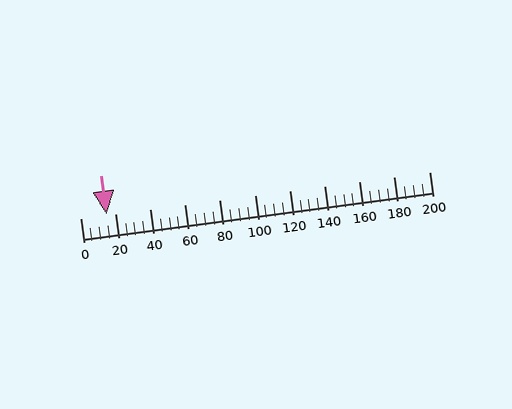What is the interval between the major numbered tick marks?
The major tick marks are spaced 20 units apart.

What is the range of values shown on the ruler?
The ruler shows values from 0 to 200.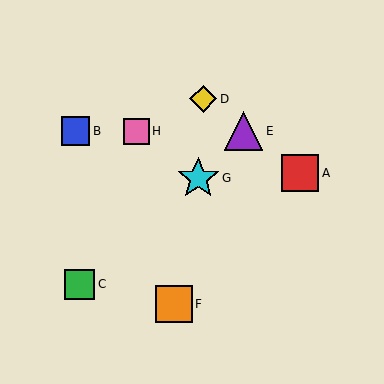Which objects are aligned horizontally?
Objects B, E, H are aligned horizontally.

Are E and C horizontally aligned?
No, E is at y≈131 and C is at y≈285.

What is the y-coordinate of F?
Object F is at y≈304.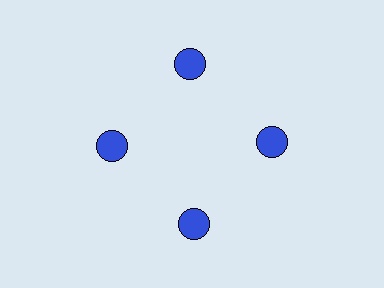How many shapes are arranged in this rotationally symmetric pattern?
There are 4 shapes, arranged in 4 groups of 1.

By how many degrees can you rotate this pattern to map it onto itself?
The pattern maps onto itself every 90 degrees of rotation.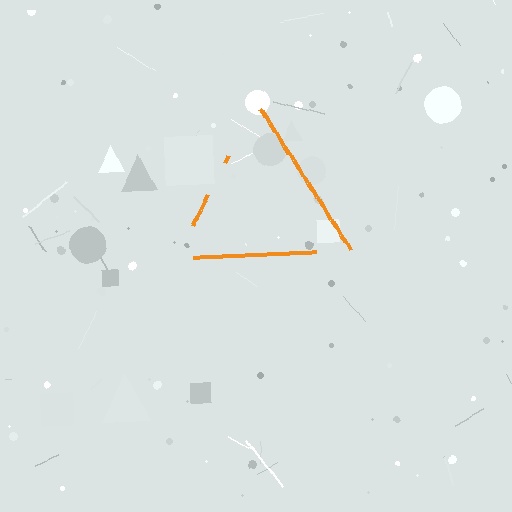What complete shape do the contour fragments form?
The contour fragments form a triangle.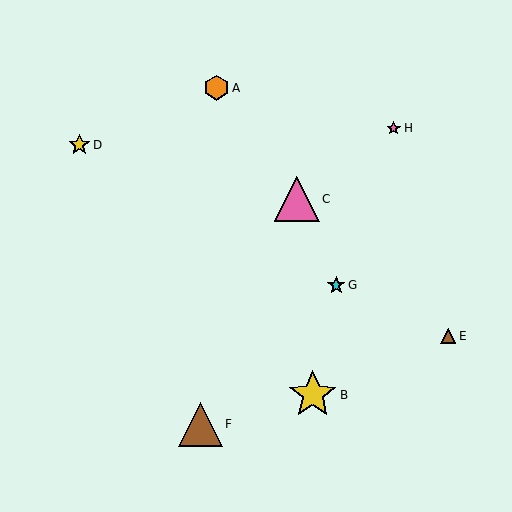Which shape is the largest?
The yellow star (labeled B) is the largest.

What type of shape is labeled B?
Shape B is a yellow star.